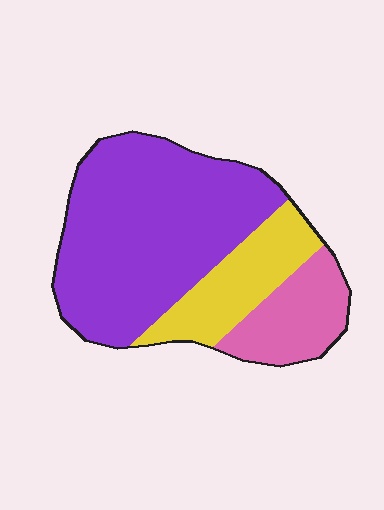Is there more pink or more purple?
Purple.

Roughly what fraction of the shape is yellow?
Yellow covers about 20% of the shape.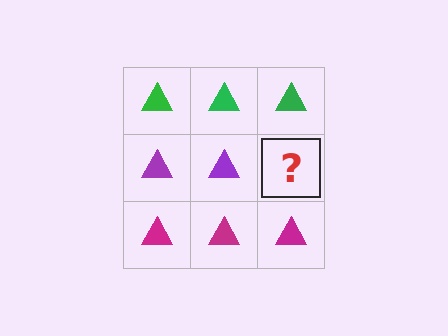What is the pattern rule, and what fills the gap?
The rule is that each row has a consistent color. The gap should be filled with a purple triangle.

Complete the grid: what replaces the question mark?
The question mark should be replaced with a purple triangle.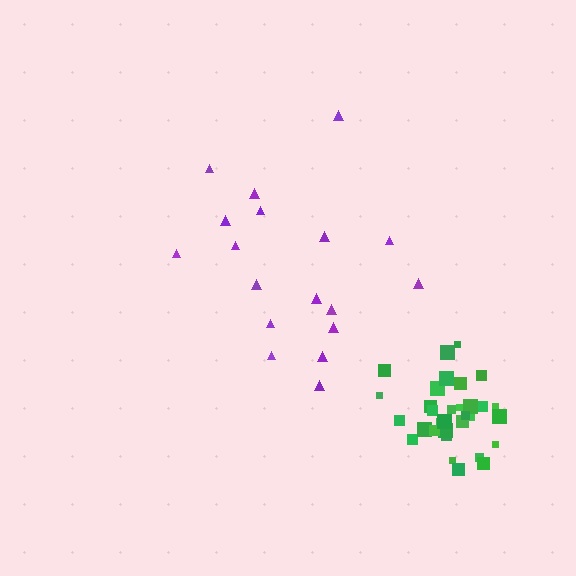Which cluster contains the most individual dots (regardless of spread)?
Green (35).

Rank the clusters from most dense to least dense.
green, purple.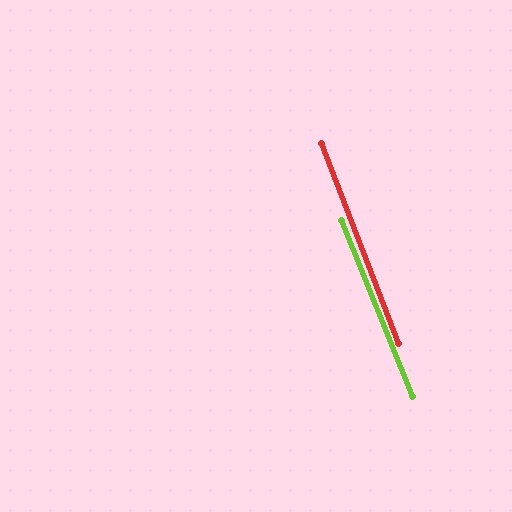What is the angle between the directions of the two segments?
Approximately 1 degree.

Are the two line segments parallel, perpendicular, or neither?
Parallel — their directions differ by only 0.8°.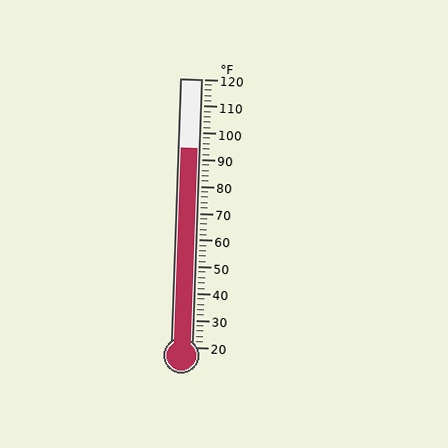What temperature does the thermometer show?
The thermometer shows approximately 94°F.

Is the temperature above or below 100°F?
The temperature is below 100°F.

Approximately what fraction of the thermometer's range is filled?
The thermometer is filled to approximately 75% of its range.